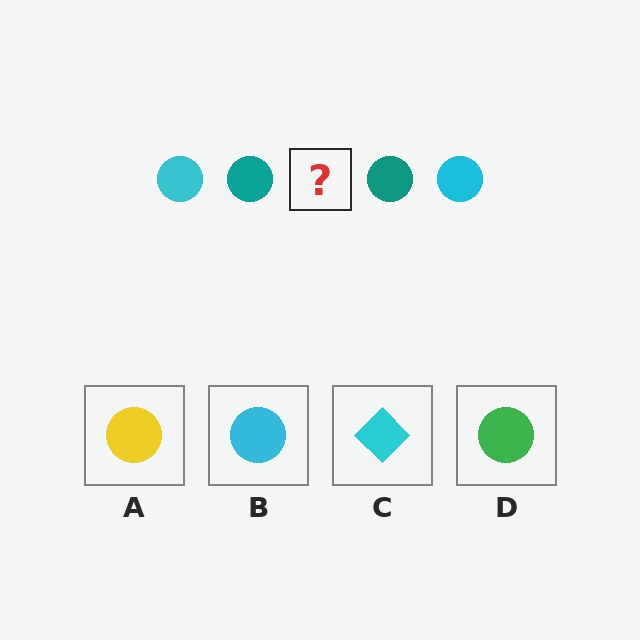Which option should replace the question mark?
Option B.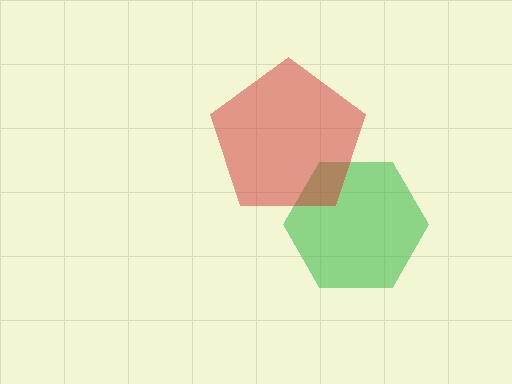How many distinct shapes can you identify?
There are 2 distinct shapes: a green hexagon, a red pentagon.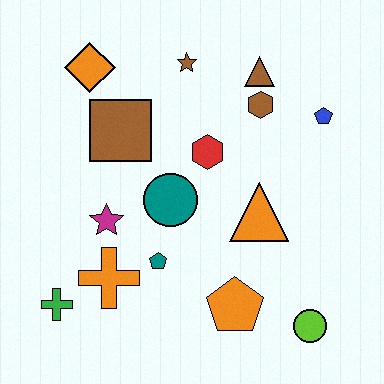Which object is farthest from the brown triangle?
The green cross is farthest from the brown triangle.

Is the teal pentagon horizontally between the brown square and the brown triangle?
Yes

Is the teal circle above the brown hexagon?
No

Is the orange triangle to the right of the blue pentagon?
No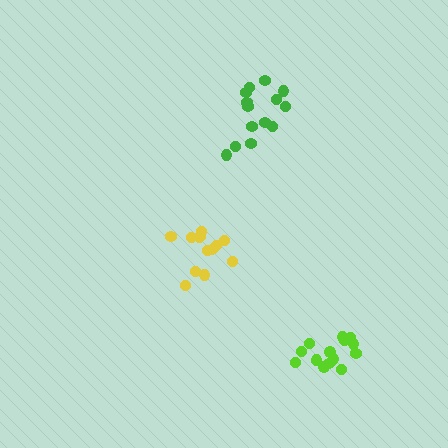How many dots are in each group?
Group 1: 14 dots, Group 2: 14 dots, Group 3: 15 dots (43 total).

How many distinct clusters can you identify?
There are 3 distinct clusters.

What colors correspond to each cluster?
The clusters are colored: yellow, green, lime.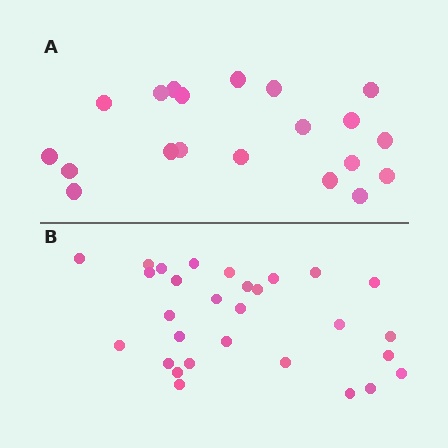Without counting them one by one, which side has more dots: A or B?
Region B (the bottom region) has more dots.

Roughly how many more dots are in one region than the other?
Region B has roughly 8 or so more dots than region A.